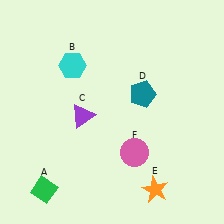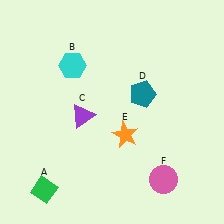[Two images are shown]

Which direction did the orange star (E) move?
The orange star (E) moved up.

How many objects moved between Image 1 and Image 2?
2 objects moved between the two images.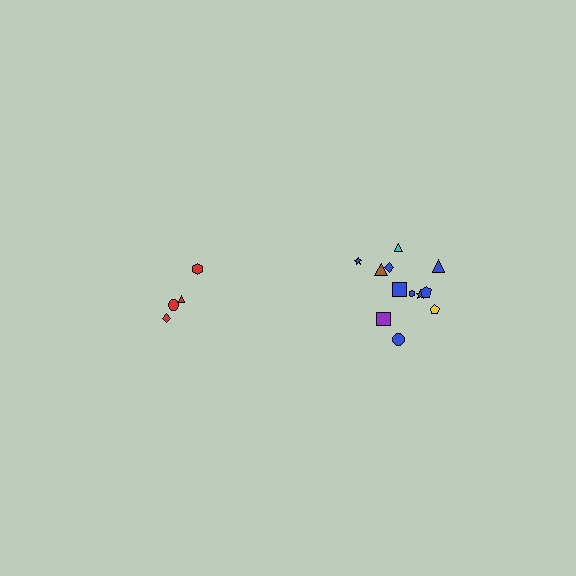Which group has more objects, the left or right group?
The right group.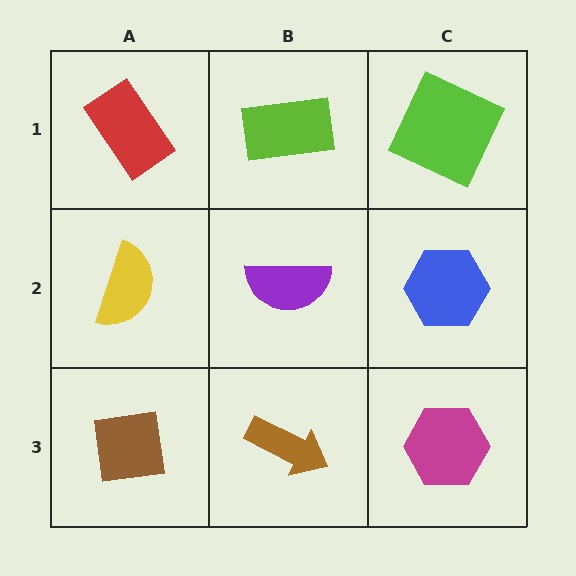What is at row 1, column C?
A lime square.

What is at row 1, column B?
A lime rectangle.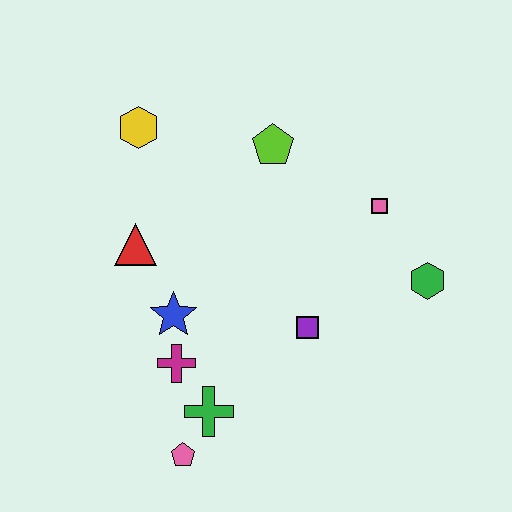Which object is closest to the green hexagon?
The pink square is closest to the green hexagon.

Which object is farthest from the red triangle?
The green hexagon is farthest from the red triangle.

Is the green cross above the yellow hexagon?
No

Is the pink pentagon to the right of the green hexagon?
No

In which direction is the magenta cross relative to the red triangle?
The magenta cross is below the red triangle.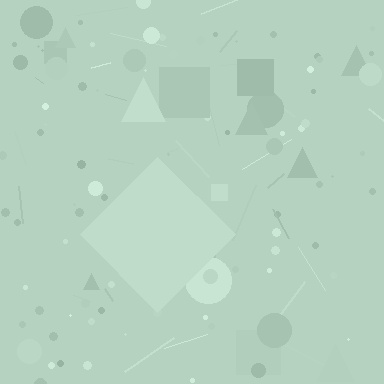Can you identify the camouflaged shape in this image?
The camouflaged shape is a diamond.